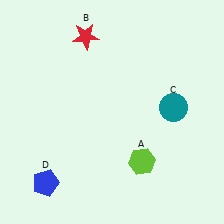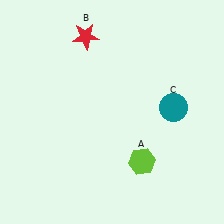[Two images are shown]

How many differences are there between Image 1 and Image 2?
There is 1 difference between the two images.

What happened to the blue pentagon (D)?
The blue pentagon (D) was removed in Image 2. It was in the bottom-left area of Image 1.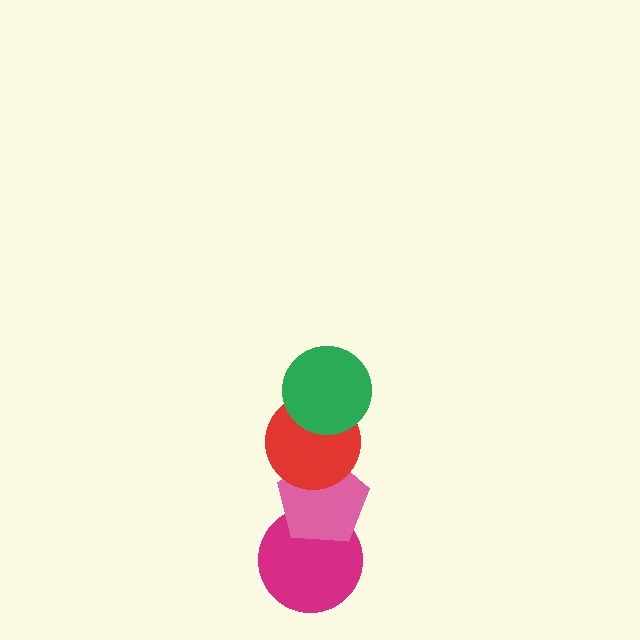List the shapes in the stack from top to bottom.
From top to bottom: the green circle, the red circle, the pink pentagon, the magenta circle.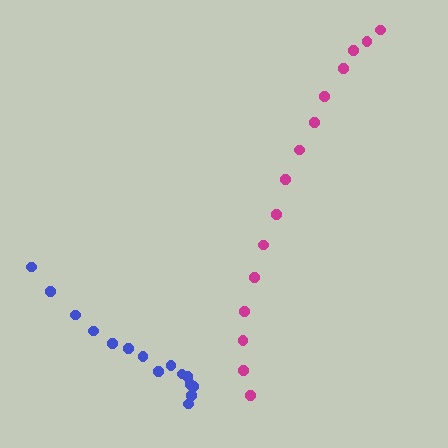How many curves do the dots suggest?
There are 2 distinct paths.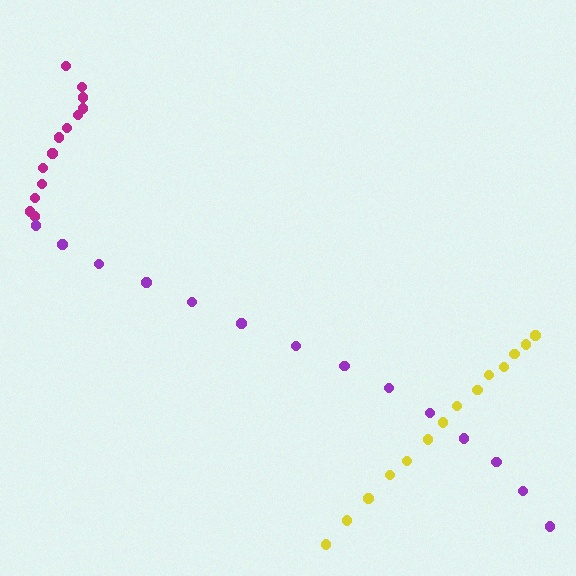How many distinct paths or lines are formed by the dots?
There are 3 distinct paths.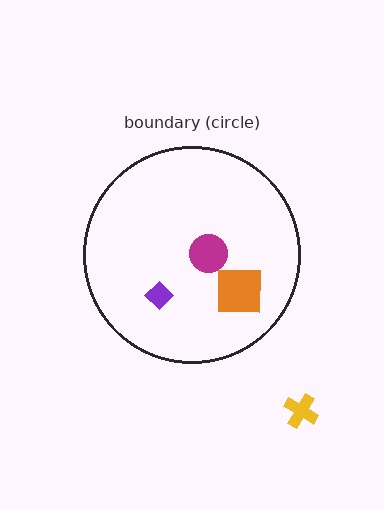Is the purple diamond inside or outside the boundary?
Inside.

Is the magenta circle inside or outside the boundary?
Inside.